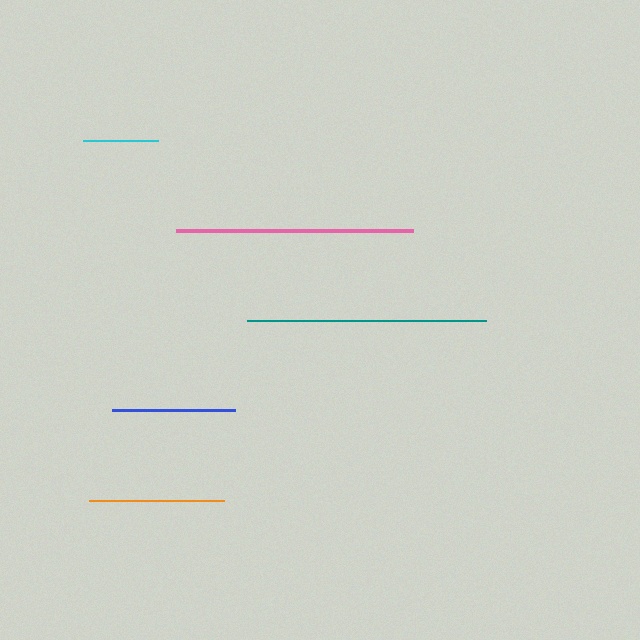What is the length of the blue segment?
The blue segment is approximately 123 pixels long.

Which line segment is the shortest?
The cyan line is the shortest at approximately 75 pixels.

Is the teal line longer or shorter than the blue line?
The teal line is longer than the blue line.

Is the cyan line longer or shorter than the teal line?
The teal line is longer than the cyan line.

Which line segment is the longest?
The teal line is the longest at approximately 239 pixels.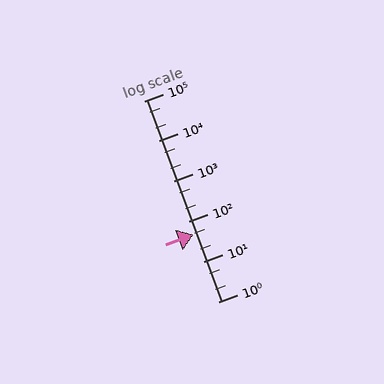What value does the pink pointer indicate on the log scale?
The pointer indicates approximately 47.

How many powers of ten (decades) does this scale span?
The scale spans 5 decades, from 1 to 100000.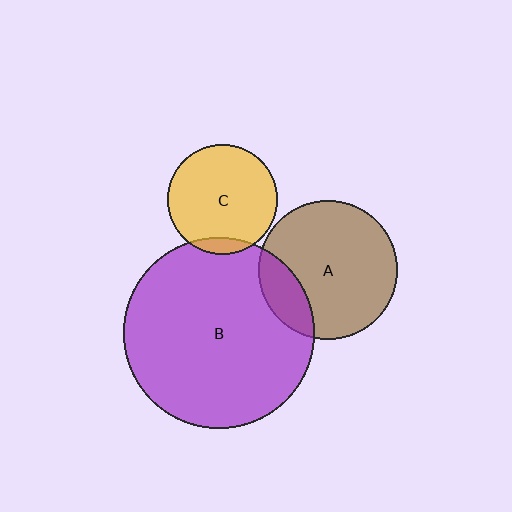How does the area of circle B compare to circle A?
Approximately 1.9 times.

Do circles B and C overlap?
Yes.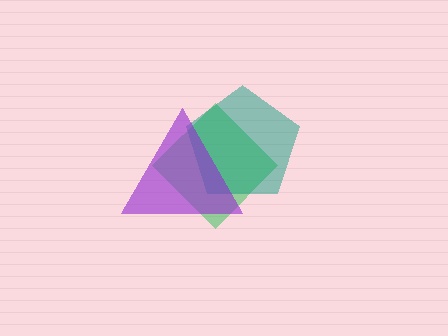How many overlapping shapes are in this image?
There are 3 overlapping shapes in the image.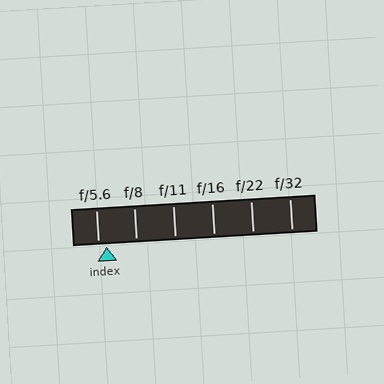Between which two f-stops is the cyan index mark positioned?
The index mark is between f/5.6 and f/8.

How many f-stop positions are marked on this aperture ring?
There are 6 f-stop positions marked.